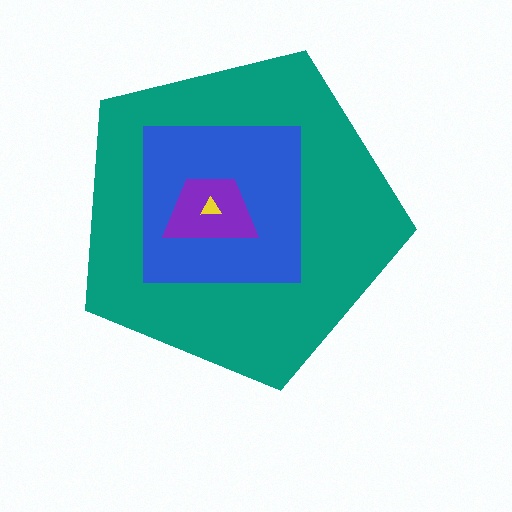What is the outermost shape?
The teal pentagon.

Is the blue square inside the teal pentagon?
Yes.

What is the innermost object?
The yellow triangle.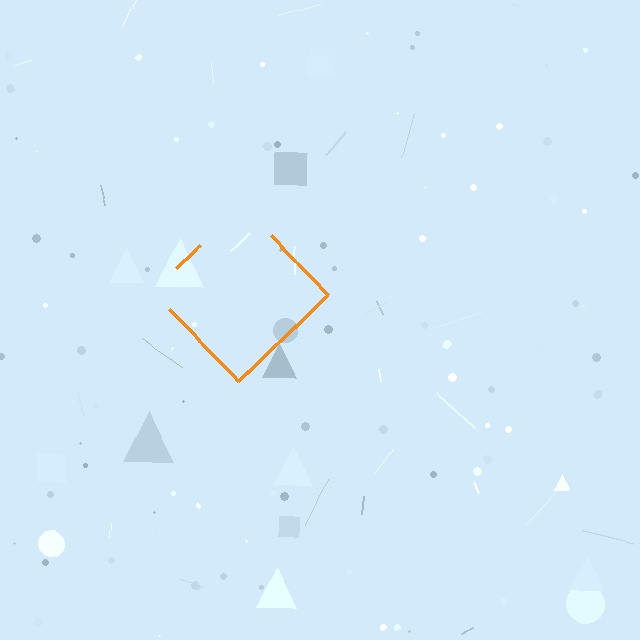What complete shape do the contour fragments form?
The contour fragments form a diamond.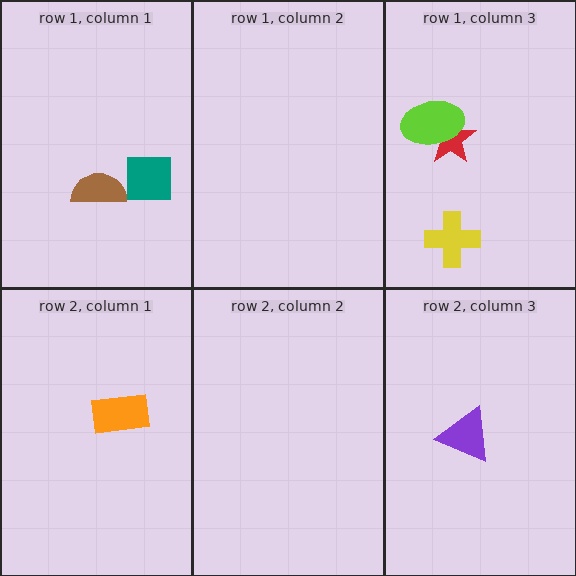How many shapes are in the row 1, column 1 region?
2.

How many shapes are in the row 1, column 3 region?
3.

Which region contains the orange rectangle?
The row 2, column 1 region.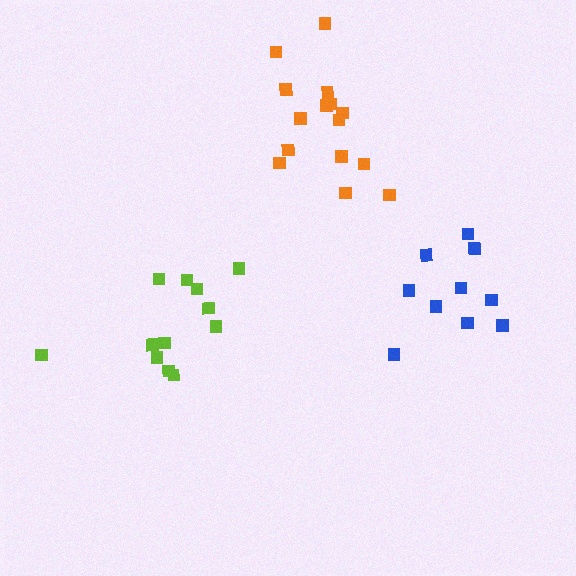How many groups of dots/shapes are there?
There are 3 groups.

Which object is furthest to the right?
The blue cluster is rightmost.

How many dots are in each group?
Group 1: 11 dots, Group 2: 15 dots, Group 3: 12 dots (38 total).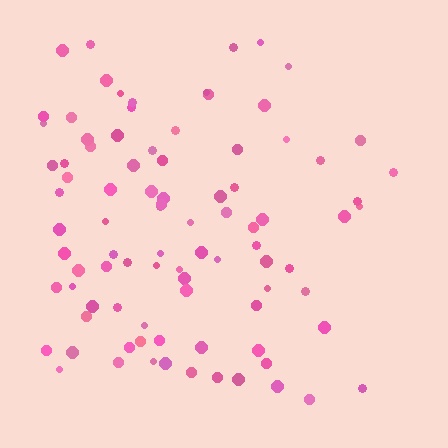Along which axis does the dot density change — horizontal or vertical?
Horizontal.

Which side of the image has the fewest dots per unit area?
The right.